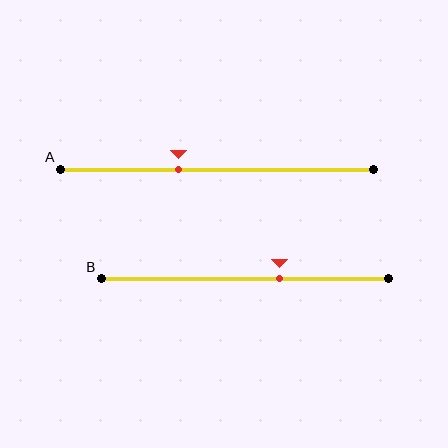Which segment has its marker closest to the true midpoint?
Segment B has its marker closest to the true midpoint.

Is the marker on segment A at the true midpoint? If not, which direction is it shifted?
No, the marker on segment A is shifted to the left by about 12% of the segment length.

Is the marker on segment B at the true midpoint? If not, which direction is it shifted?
No, the marker on segment B is shifted to the right by about 12% of the segment length.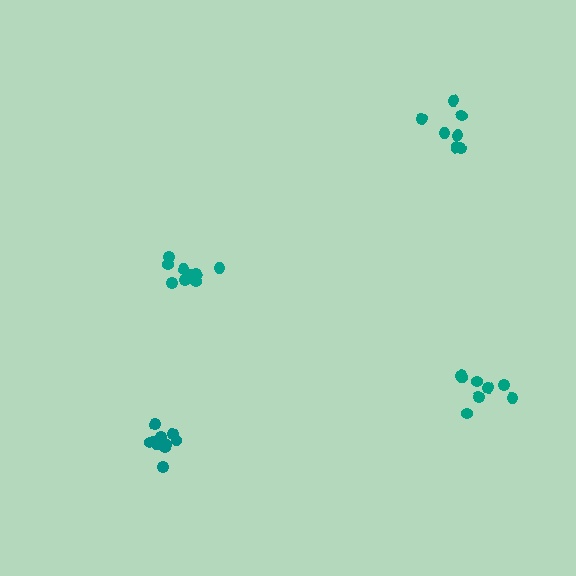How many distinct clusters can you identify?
There are 4 distinct clusters.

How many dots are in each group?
Group 1: 8 dots, Group 2: 11 dots, Group 3: 8 dots, Group 4: 9 dots (36 total).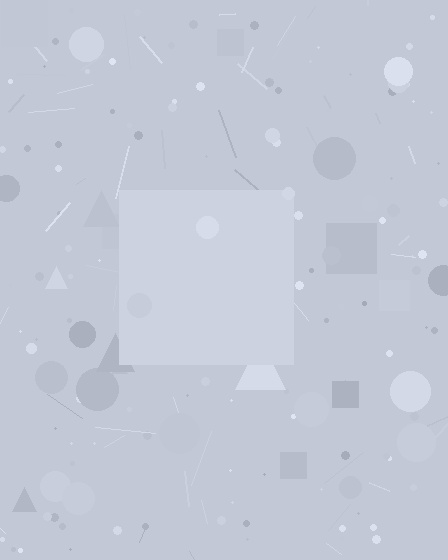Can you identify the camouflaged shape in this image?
The camouflaged shape is a square.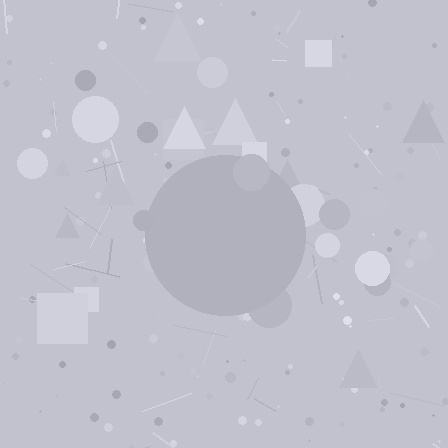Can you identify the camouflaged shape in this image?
The camouflaged shape is a circle.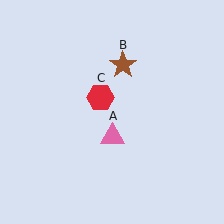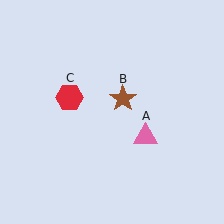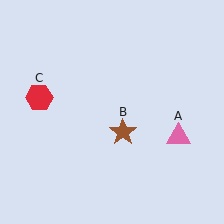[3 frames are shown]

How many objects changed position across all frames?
3 objects changed position: pink triangle (object A), brown star (object B), red hexagon (object C).